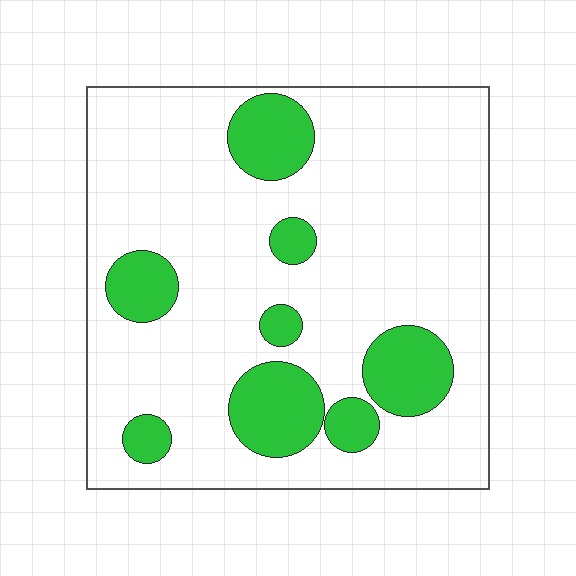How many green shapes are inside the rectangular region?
8.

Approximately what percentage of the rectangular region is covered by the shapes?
Approximately 20%.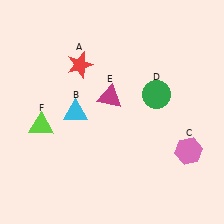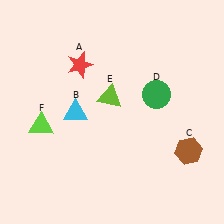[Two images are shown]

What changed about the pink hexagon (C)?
In Image 1, C is pink. In Image 2, it changed to brown.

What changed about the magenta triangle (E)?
In Image 1, E is magenta. In Image 2, it changed to lime.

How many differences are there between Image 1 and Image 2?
There are 2 differences between the two images.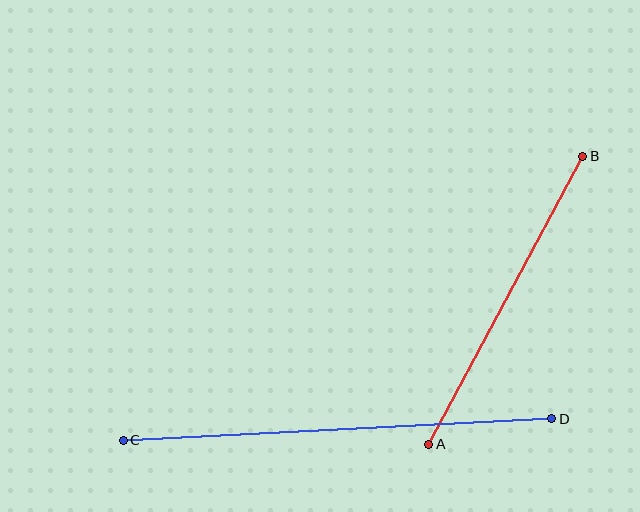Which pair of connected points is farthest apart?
Points C and D are farthest apart.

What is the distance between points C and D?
The distance is approximately 429 pixels.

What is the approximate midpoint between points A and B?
The midpoint is at approximately (506, 300) pixels.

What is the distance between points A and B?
The distance is approximately 326 pixels.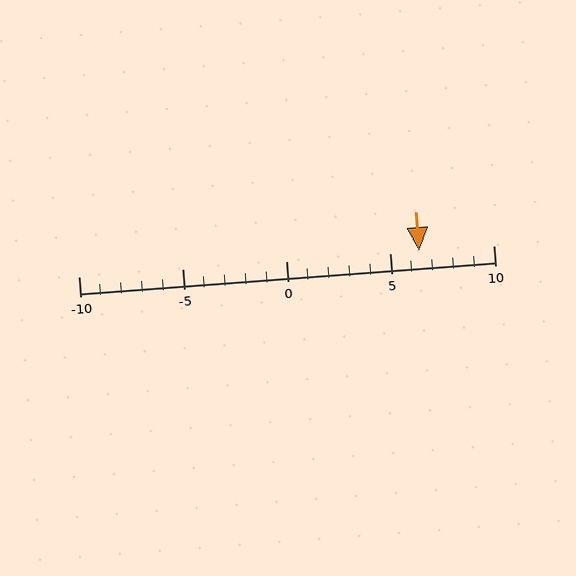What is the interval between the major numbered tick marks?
The major tick marks are spaced 5 units apart.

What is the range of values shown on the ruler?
The ruler shows values from -10 to 10.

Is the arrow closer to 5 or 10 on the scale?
The arrow is closer to 5.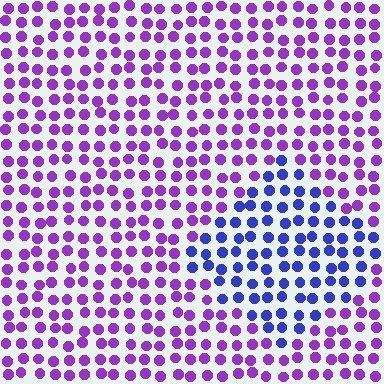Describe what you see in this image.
The image is filled with small purple elements in a uniform arrangement. A diamond-shaped region is visible where the elements are tinted to a slightly different hue, forming a subtle color boundary.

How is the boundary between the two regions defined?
The boundary is defined purely by a slight shift in hue (about 45 degrees). Spacing, size, and orientation are identical on both sides.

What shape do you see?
I see a diamond.